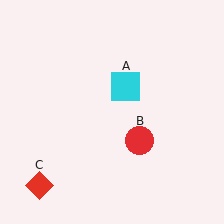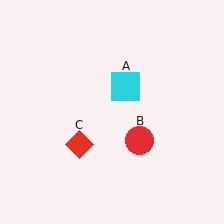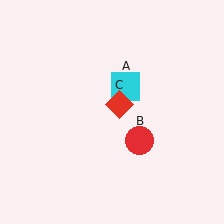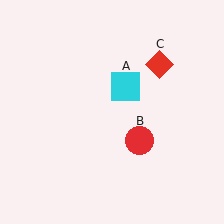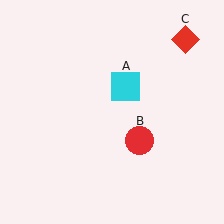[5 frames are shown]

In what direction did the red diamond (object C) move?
The red diamond (object C) moved up and to the right.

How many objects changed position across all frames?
1 object changed position: red diamond (object C).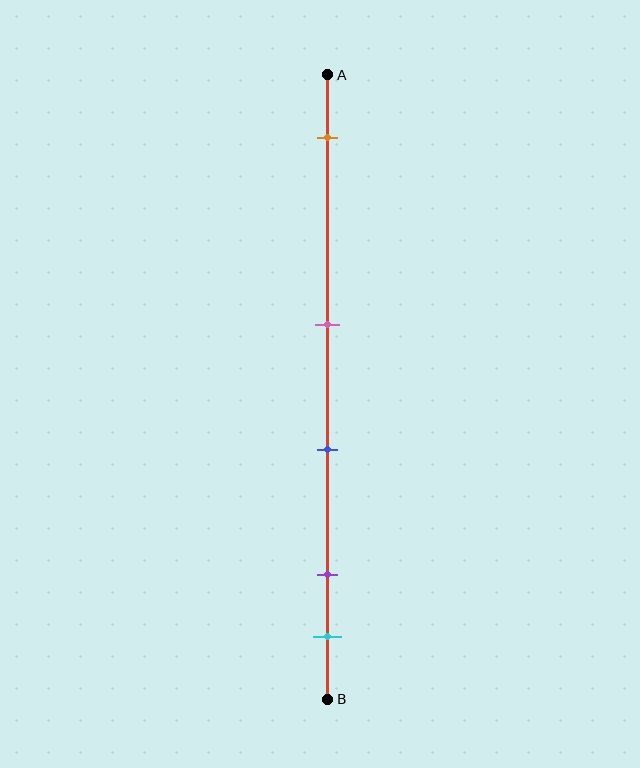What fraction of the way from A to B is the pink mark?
The pink mark is approximately 40% (0.4) of the way from A to B.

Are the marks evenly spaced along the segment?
No, the marks are not evenly spaced.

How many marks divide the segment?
There are 5 marks dividing the segment.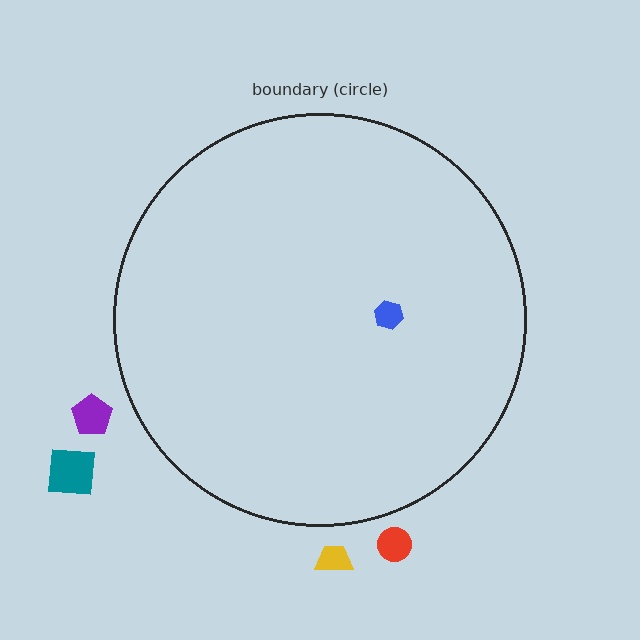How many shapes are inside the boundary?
1 inside, 4 outside.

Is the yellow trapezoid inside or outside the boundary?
Outside.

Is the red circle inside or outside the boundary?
Outside.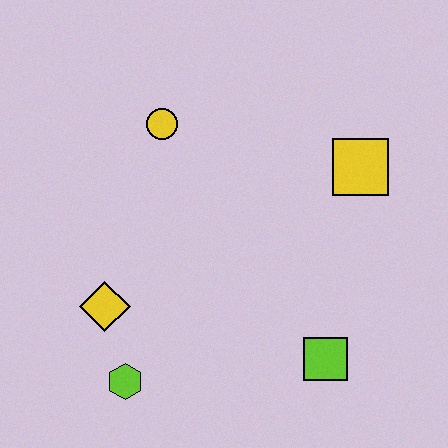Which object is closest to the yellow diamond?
The lime hexagon is closest to the yellow diamond.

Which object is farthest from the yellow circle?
The lime square is farthest from the yellow circle.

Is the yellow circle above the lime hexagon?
Yes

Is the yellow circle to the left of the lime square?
Yes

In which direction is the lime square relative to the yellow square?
The lime square is below the yellow square.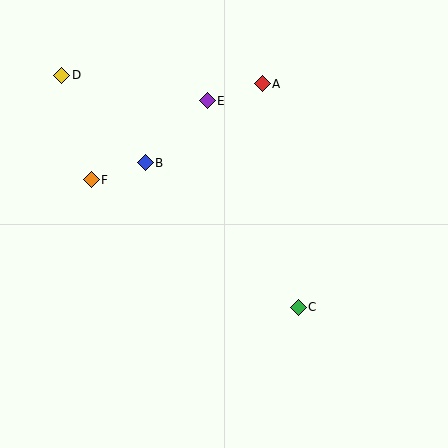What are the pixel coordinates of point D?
Point D is at (62, 75).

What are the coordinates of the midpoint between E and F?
The midpoint between E and F is at (149, 140).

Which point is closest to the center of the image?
Point B at (145, 163) is closest to the center.